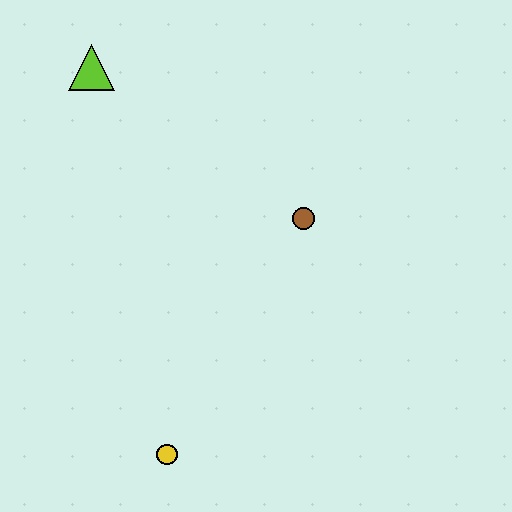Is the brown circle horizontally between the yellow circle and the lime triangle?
No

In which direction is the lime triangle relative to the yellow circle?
The lime triangle is above the yellow circle.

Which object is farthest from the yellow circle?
The lime triangle is farthest from the yellow circle.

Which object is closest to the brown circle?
The lime triangle is closest to the brown circle.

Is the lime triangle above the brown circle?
Yes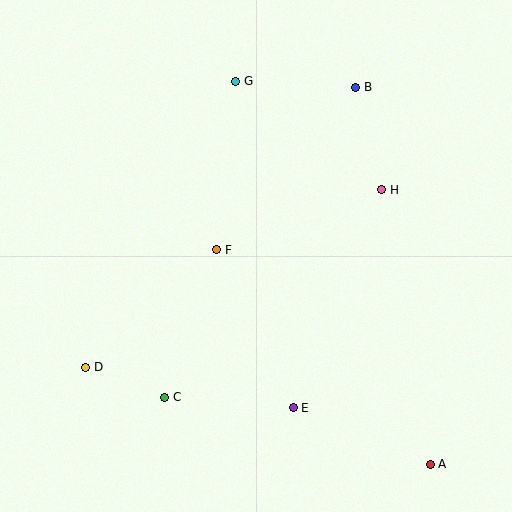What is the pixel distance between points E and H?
The distance between E and H is 236 pixels.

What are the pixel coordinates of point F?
Point F is at (217, 250).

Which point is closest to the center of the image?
Point F at (217, 250) is closest to the center.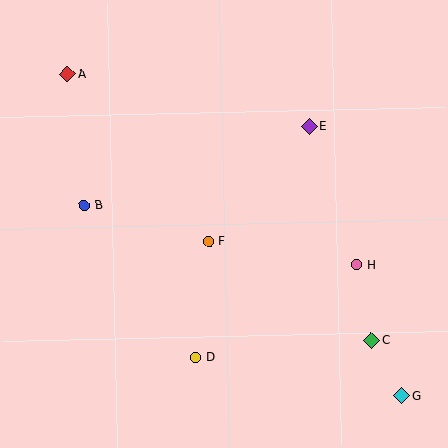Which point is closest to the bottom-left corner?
Point D is closest to the bottom-left corner.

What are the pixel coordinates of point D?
Point D is at (196, 357).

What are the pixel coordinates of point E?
Point E is at (309, 126).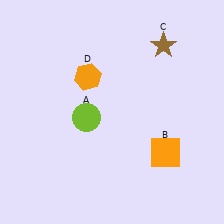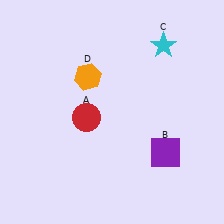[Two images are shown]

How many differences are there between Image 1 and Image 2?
There are 3 differences between the two images.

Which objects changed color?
A changed from lime to red. B changed from orange to purple. C changed from brown to cyan.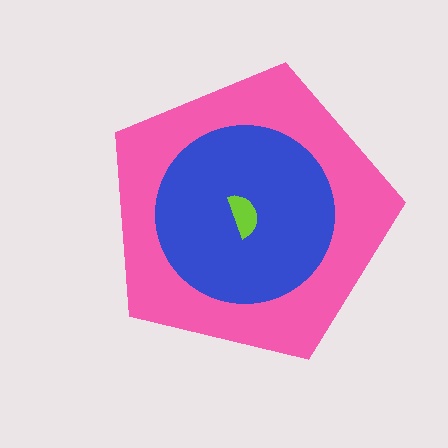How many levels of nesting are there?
3.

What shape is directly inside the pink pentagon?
The blue circle.